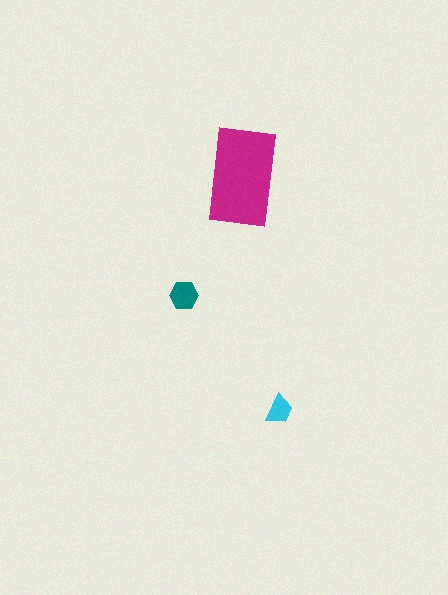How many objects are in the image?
There are 3 objects in the image.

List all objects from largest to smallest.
The magenta rectangle, the teal hexagon, the cyan trapezoid.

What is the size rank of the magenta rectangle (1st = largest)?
1st.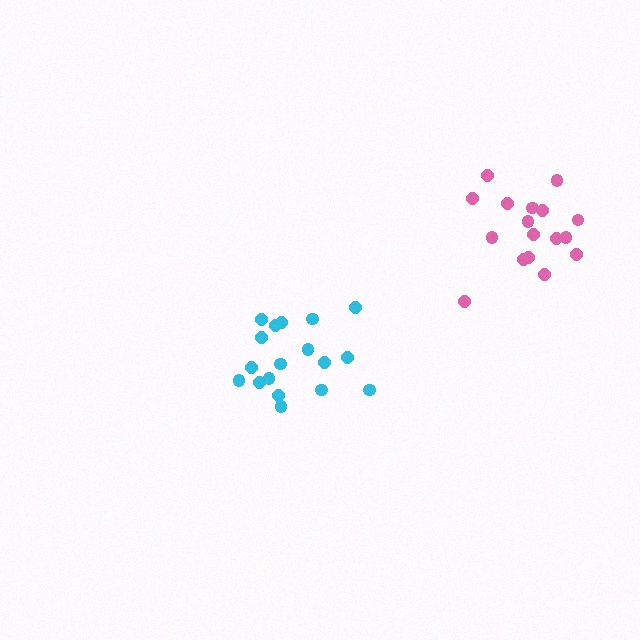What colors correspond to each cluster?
The clusters are colored: cyan, pink.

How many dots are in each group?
Group 1: 18 dots, Group 2: 17 dots (35 total).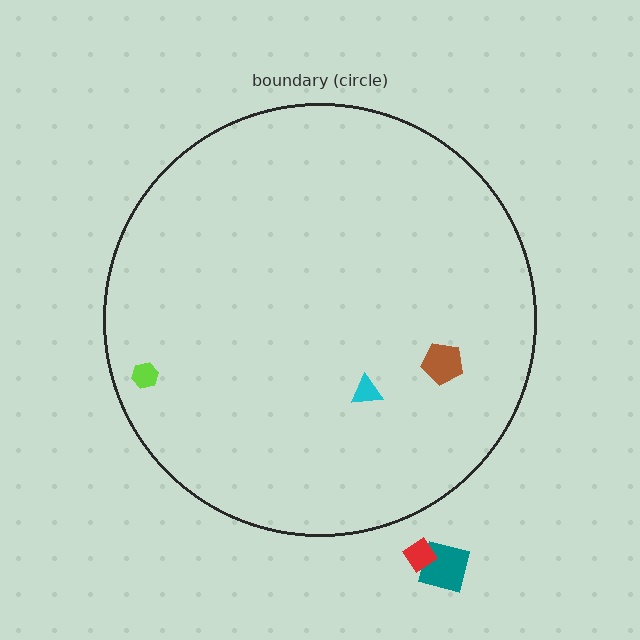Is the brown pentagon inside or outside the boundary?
Inside.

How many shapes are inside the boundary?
3 inside, 2 outside.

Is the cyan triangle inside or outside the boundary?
Inside.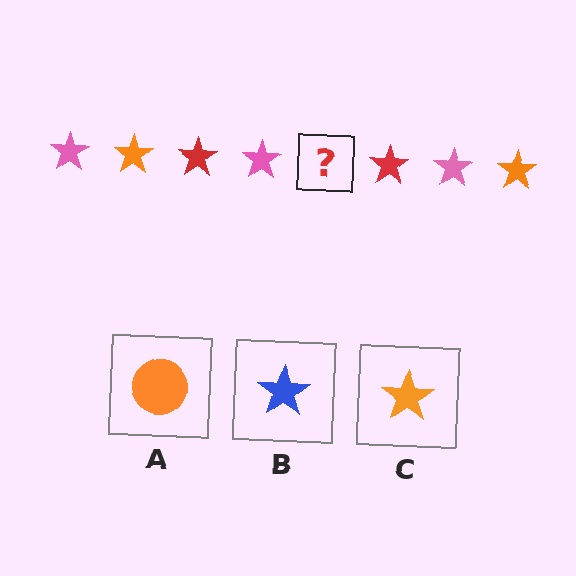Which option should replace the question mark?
Option C.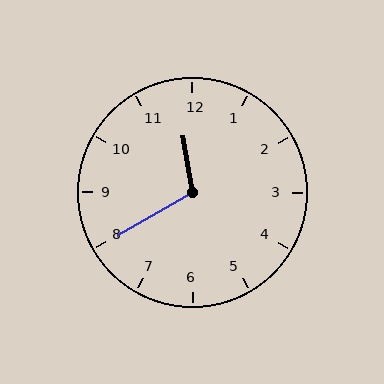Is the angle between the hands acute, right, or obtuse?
It is obtuse.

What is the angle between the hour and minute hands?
Approximately 110 degrees.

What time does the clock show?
11:40.